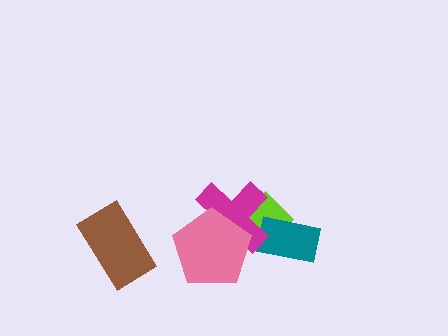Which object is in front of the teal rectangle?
The magenta cross is in front of the teal rectangle.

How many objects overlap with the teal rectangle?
2 objects overlap with the teal rectangle.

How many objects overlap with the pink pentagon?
2 objects overlap with the pink pentagon.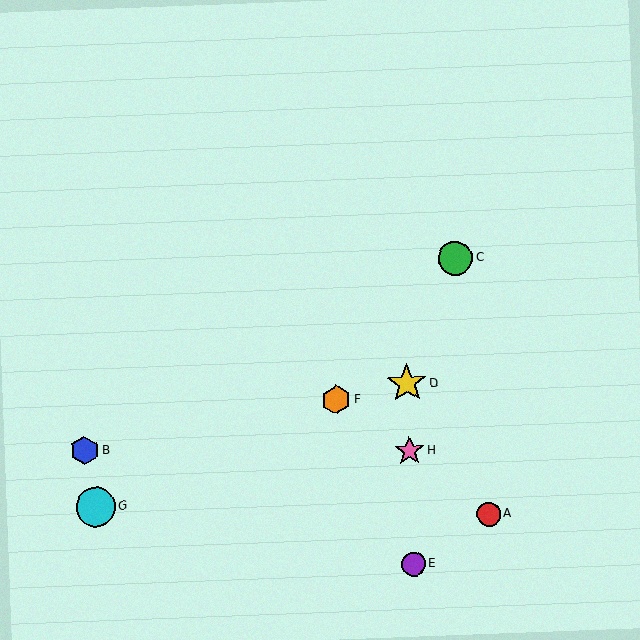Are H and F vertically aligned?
No, H is at x≈409 and F is at x≈336.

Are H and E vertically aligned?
Yes, both are at x≈409.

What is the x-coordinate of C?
Object C is at x≈456.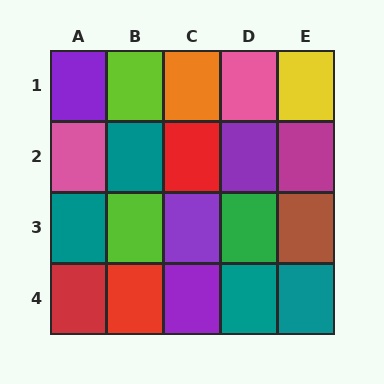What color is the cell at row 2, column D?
Purple.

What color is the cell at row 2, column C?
Red.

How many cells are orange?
1 cell is orange.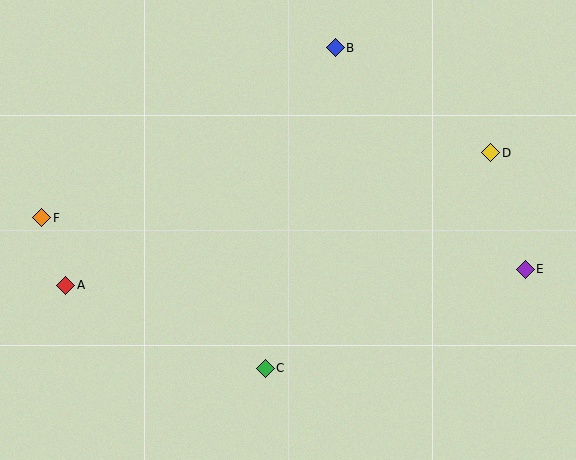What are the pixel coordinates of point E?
Point E is at (525, 269).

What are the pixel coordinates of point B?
Point B is at (335, 48).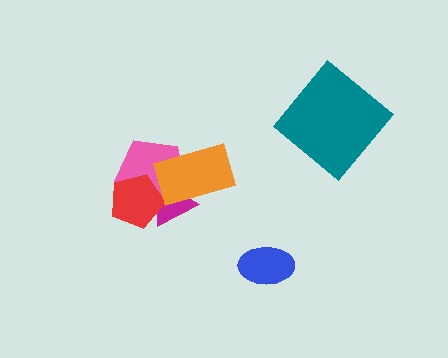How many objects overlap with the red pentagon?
2 objects overlap with the red pentagon.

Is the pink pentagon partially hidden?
Yes, it is partially covered by another shape.